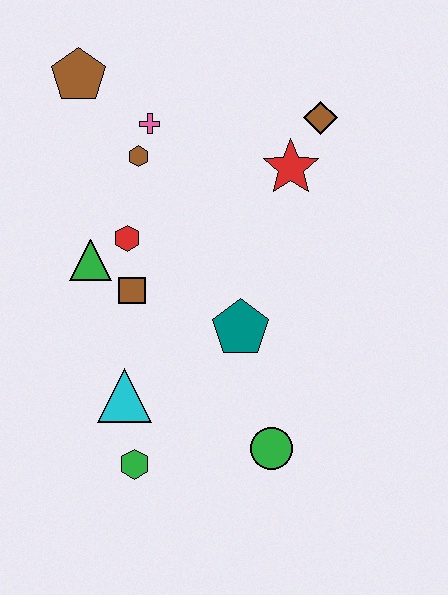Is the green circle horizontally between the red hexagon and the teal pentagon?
No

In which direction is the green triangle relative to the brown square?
The green triangle is to the left of the brown square.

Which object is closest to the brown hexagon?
The pink cross is closest to the brown hexagon.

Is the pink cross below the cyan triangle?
No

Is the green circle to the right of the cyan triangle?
Yes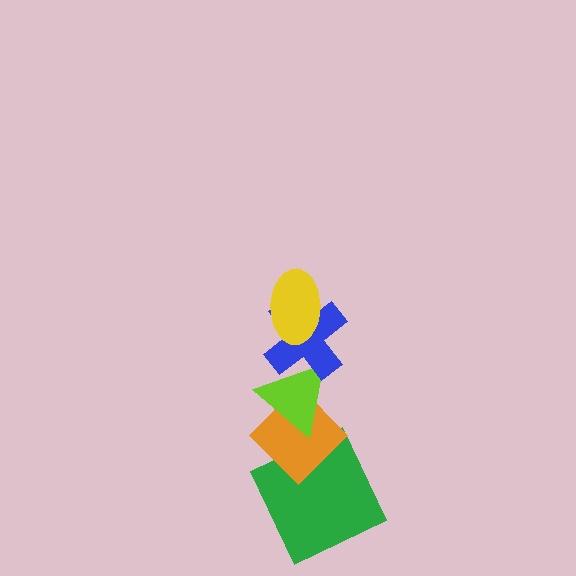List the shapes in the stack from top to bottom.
From top to bottom: the yellow ellipse, the blue cross, the lime triangle, the orange diamond, the green square.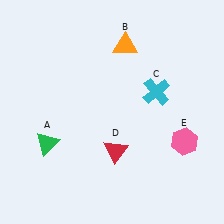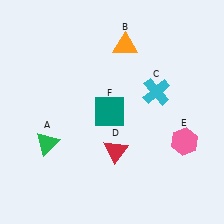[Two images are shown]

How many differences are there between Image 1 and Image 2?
There is 1 difference between the two images.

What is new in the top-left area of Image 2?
A teal square (F) was added in the top-left area of Image 2.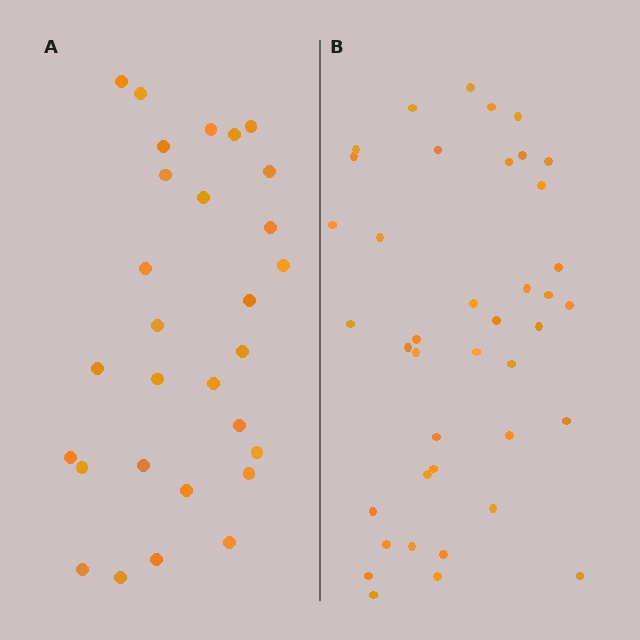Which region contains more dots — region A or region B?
Region B (the right region) has more dots.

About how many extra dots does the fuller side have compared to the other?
Region B has roughly 12 or so more dots than region A.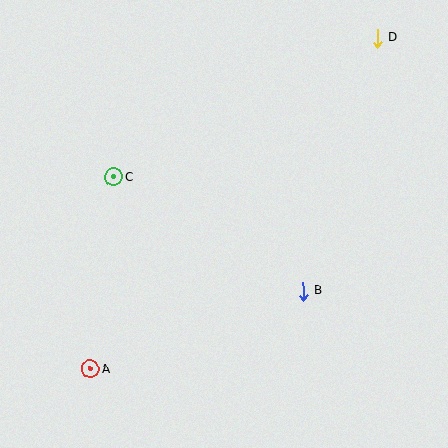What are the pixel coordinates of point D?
Point D is at (377, 38).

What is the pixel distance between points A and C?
The distance between A and C is 194 pixels.